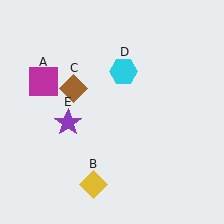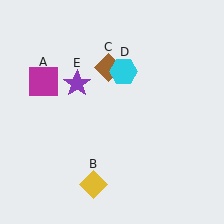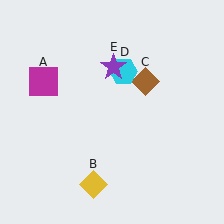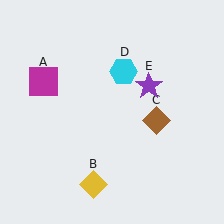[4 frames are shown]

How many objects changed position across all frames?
2 objects changed position: brown diamond (object C), purple star (object E).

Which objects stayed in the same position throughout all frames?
Magenta square (object A) and yellow diamond (object B) and cyan hexagon (object D) remained stationary.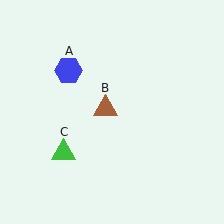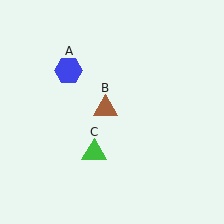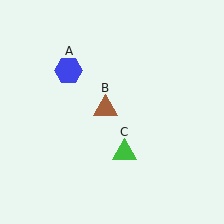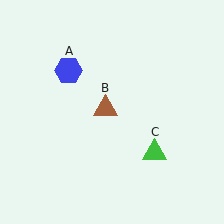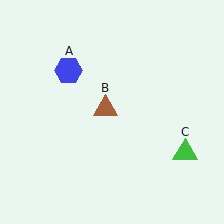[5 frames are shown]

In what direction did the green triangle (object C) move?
The green triangle (object C) moved right.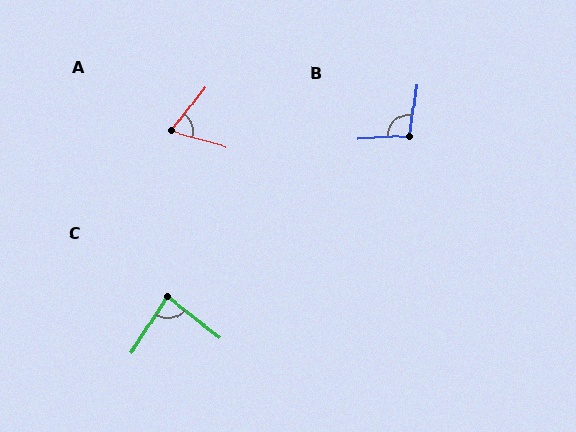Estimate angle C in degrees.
Approximately 85 degrees.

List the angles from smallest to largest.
A (68°), C (85°), B (101°).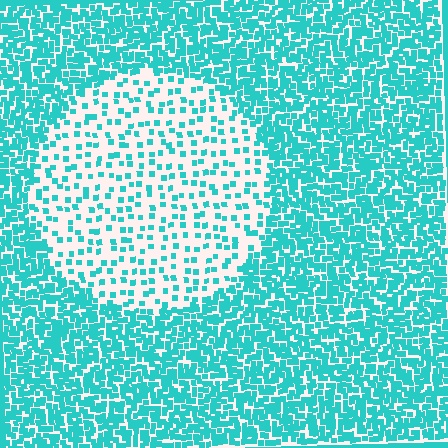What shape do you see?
I see a circle.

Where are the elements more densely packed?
The elements are more densely packed outside the circle boundary.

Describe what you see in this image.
The image contains small cyan elements arranged at two different densities. A circle-shaped region is visible where the elements are less densely packed than the surrounding area.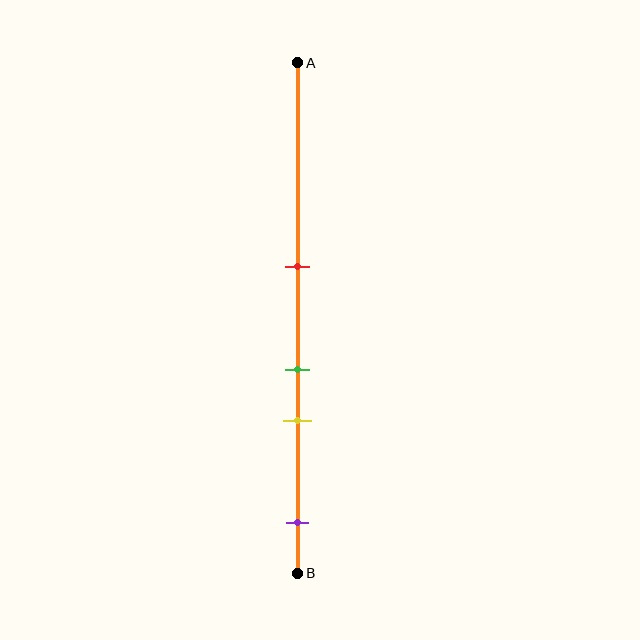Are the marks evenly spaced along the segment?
No, the marks are not evenly spaced.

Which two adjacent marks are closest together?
The green and yellow marks are the closest adjacent pair.